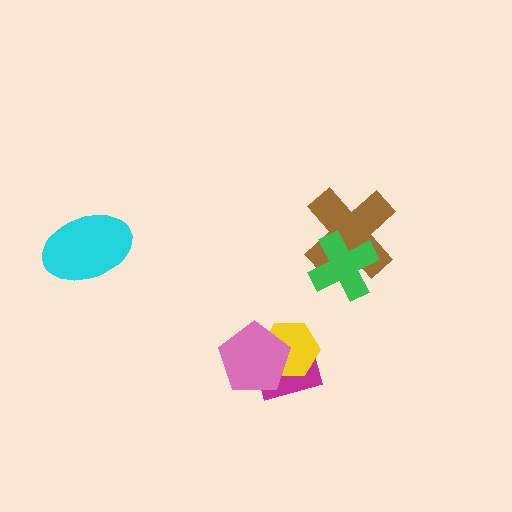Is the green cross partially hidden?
No, no other shape covers it.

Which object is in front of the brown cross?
The green cross is in front of the brown cross.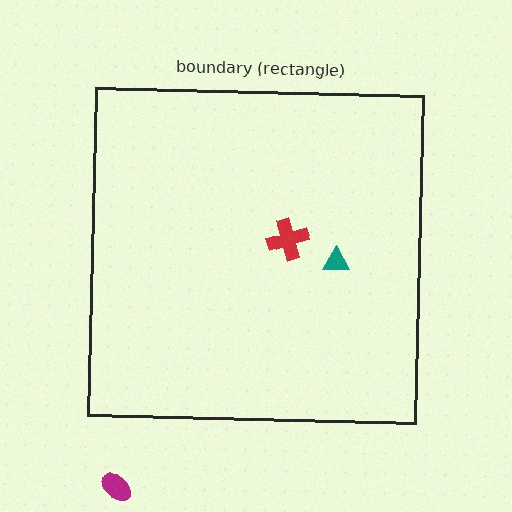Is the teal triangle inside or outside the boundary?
Inside.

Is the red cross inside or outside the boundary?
Inside.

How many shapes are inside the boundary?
2 inside, 1 outside.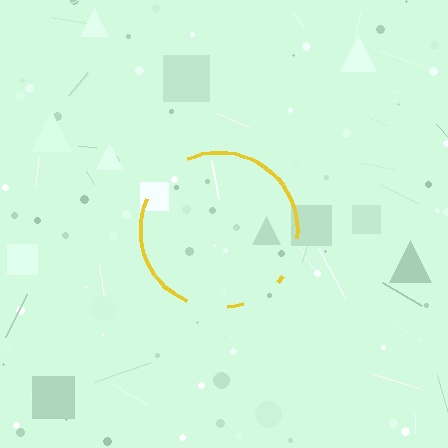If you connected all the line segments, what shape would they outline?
They would outline a circle.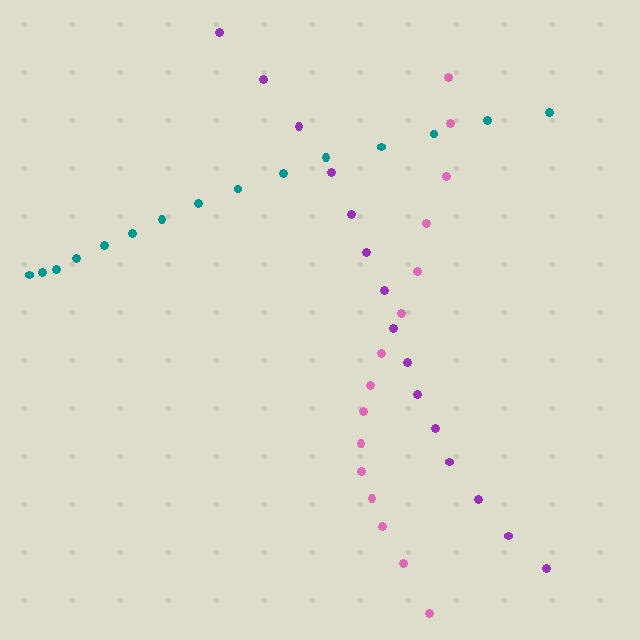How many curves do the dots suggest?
There are 3 distinct paths.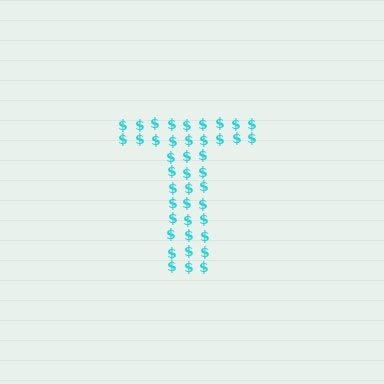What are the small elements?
The small elements are dollar signs.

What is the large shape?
The large shape is the letter T.